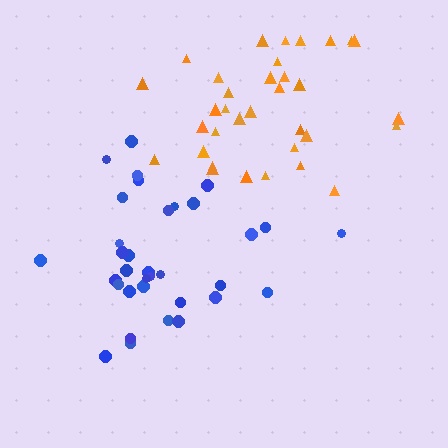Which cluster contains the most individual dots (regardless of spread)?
Blue (34).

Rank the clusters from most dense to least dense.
orange, blue.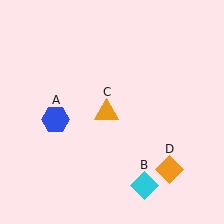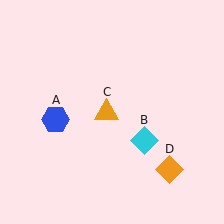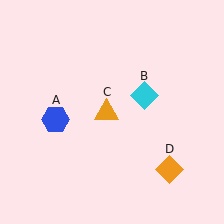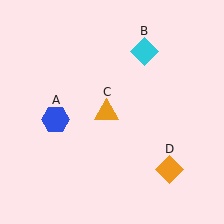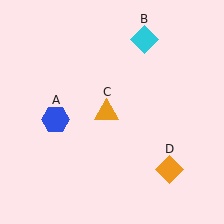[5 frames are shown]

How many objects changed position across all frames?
1 object changed position: cyan diamond (object B).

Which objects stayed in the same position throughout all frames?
Blue hexagon (object A) and orange triangle (object C) and orange diamond (object D) remained stationary.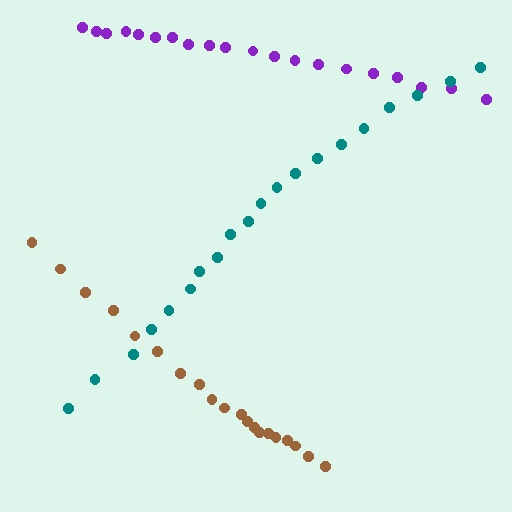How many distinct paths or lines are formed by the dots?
There are 3 distinct paths.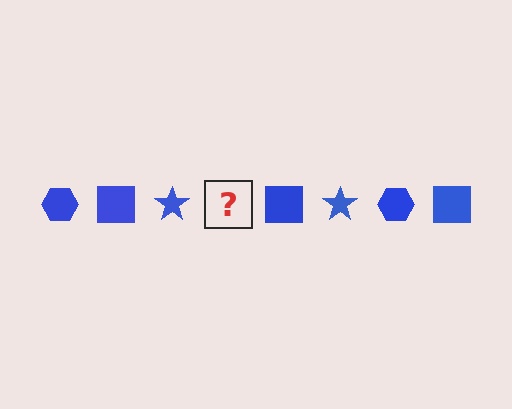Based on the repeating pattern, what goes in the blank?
The blank should be a blue hexagon.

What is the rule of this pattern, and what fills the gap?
The rule is that the pattern cycles through hexagon, square, star shapes in blue. The gap should be filled with a blue hexagon.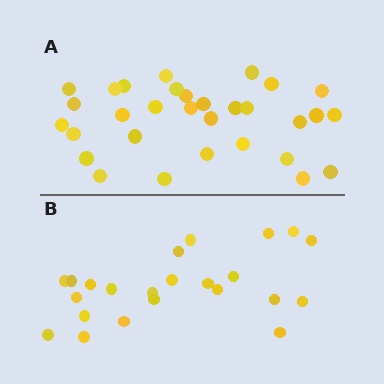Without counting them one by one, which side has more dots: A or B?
Region A (the top region) has more dots.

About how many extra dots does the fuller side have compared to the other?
Region A has roughly 8 or so more dots than region B.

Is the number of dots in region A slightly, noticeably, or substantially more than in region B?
Region A has noticeably more, but not dramatically so. The ratio is roughly 1.3 to 1.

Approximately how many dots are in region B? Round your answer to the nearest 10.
About 20 dots. (The exact count is 23, which rounds to 20.)